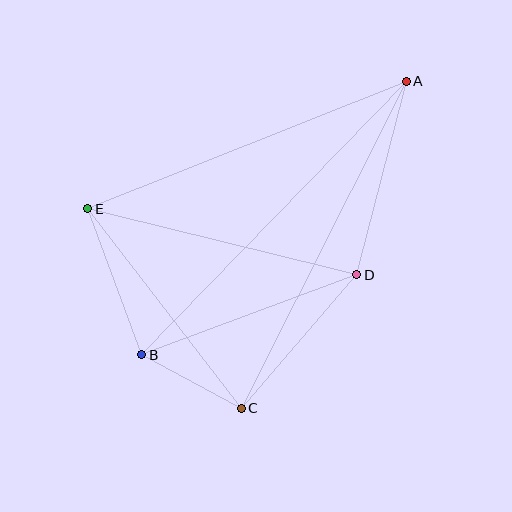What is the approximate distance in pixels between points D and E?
The distance between D and E is approximately 277 pixels.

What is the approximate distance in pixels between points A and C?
The distance between A and C is approximately 367 pixels.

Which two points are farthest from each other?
Points A and B are farthest from each other.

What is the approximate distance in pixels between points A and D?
The distance between A and D is approximately 200 pixels.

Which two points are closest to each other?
Points B and C are closest to each other.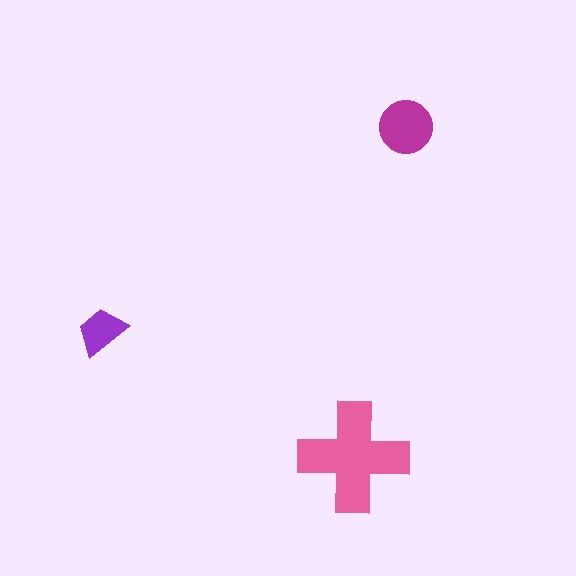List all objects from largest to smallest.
The pink cross, the magenta circle, the purple trapezoid.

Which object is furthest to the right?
The magenta circle is rightmost.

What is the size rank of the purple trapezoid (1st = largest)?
3rd.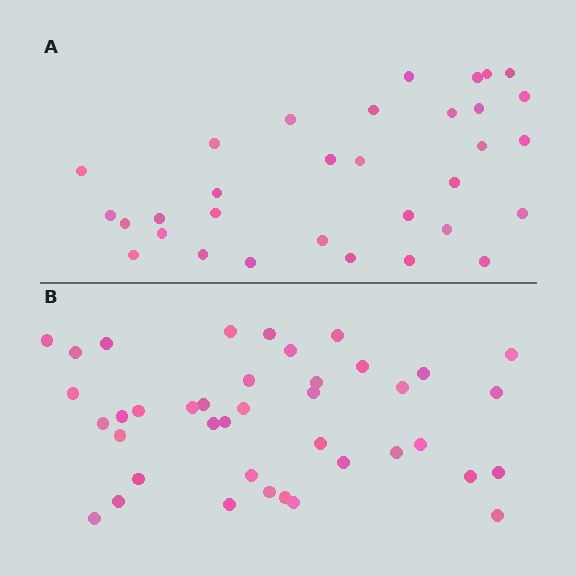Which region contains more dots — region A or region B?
Region B (the bottom region) has more dots.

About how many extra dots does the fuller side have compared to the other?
Region B has roughly 8 or so more dots than region A.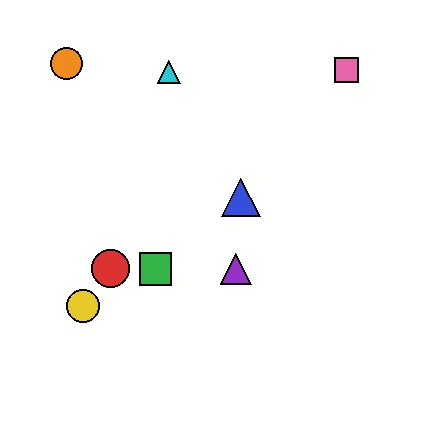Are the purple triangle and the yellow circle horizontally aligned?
No, the purple triangle is at y≈269 and the yellow circle is at y≈306.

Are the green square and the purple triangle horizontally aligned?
Yes, both are at y≈269.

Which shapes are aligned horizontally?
The red circle, the green square, the purple triangle are aligned horizontally.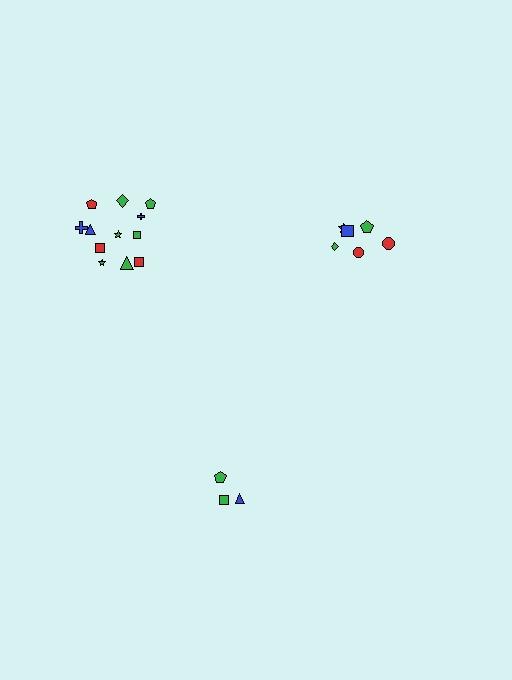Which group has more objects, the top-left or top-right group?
The top-left group.